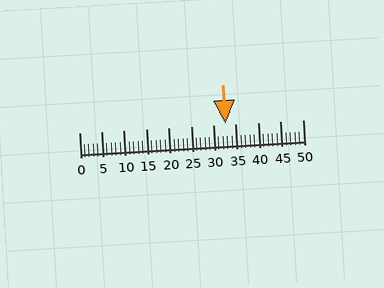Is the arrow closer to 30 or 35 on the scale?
The arrow is closer to 35.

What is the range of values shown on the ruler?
The ruler shows values from 0 to 50.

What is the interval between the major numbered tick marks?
The major tick marks are spaced 5 units apart.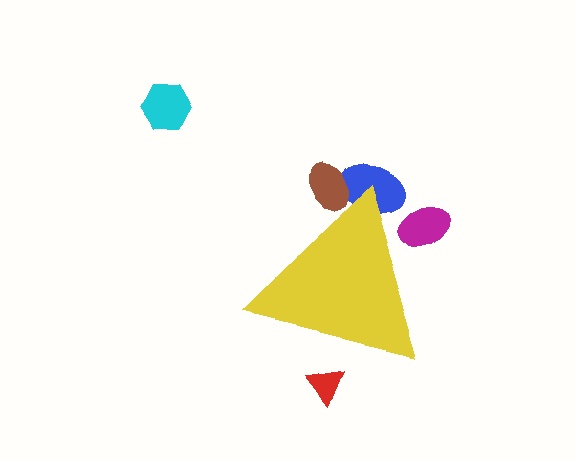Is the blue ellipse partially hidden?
Yes, the blue ellipse is partially hidden behind the yellow triangle.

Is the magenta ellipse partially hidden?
Yes, the magenta ellipse is partially hidden behind the yellow triangle.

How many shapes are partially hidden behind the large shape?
4 shapes are partially hidden.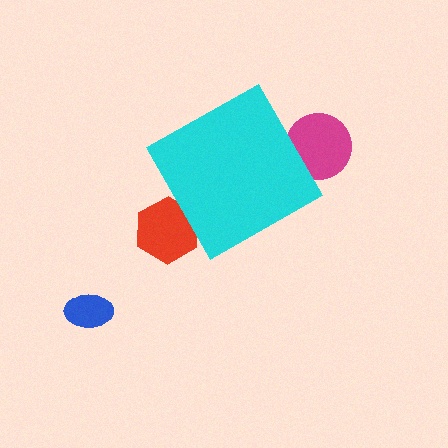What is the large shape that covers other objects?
A cyan diamond.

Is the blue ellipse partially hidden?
No, the blue ellipse is fully visible.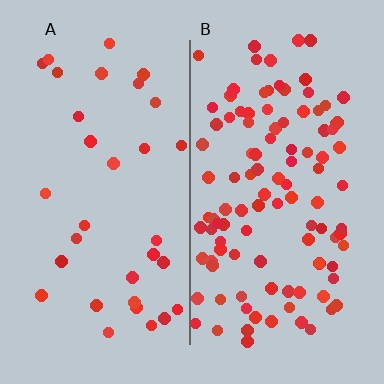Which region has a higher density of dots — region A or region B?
B (the right).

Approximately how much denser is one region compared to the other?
Approximately 3.3× — region B over region A.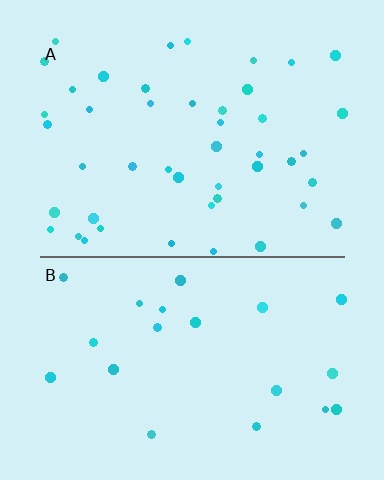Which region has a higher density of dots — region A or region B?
A (the top).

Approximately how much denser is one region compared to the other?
Approximately 2.2× — region A over region B.